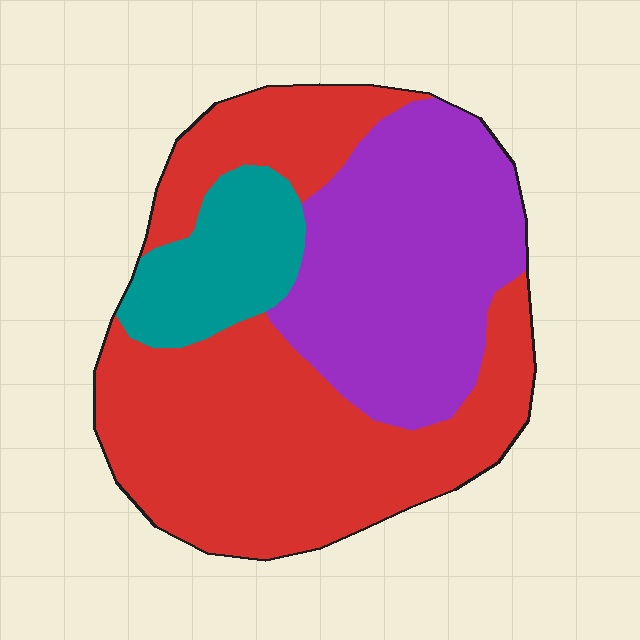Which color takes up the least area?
Teal, at roughly 15%.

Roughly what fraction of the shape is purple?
Purple covers roughly 35% of the shape.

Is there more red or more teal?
Red.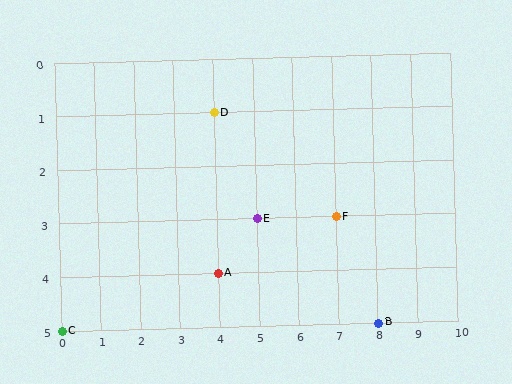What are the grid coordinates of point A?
Point A is at grid coordinates (4, 4).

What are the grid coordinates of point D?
Point D is at grid coordinates (4, 1).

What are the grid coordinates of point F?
Point F is at grid coordinates (7, 3).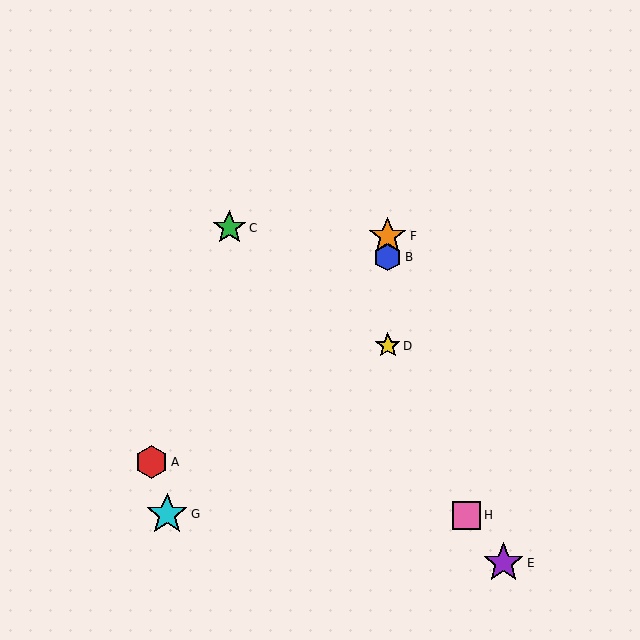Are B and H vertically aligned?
No, B is at x≈388 and H is at x≈466.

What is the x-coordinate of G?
Object G is at x≈167.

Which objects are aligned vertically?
Objects B, D, F are aligned vertically.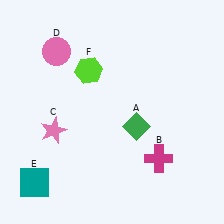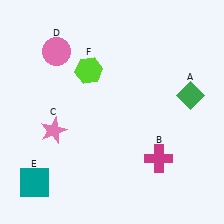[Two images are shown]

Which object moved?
The green diamond (A) moved right.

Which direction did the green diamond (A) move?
The green diamond (A) moved right.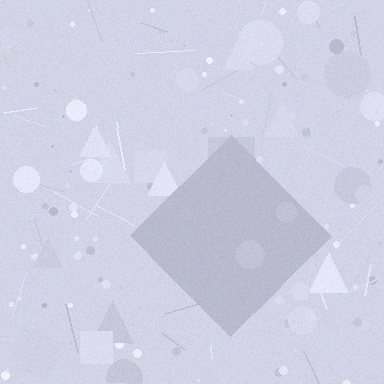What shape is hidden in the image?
A diamond is hidden in the image.